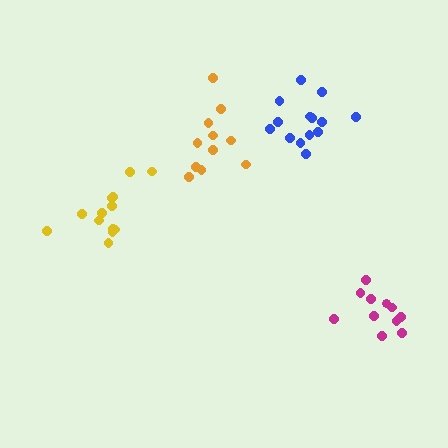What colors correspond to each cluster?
The clusters are colored: blue, magenta, orange, yellow.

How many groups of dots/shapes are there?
There are 4 groups.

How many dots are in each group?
Group 1: 14 dots, Group 2: 11 dots, Group 3: 11 dots, Group 4: 13 dots (49 total).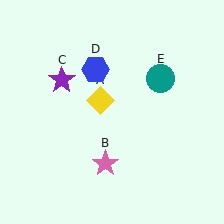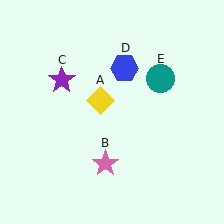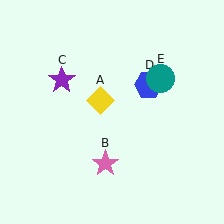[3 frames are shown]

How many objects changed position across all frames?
1 object changed position: blue hexagon (object D).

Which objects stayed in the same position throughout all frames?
Yellow diamond (object A) and pink star (object B) and purple star (object C) and teal circle (object E) remained stationary.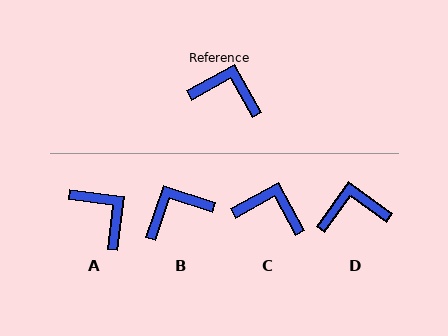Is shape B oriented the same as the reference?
No, it is off by about 43 degrees.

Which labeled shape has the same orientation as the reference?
C.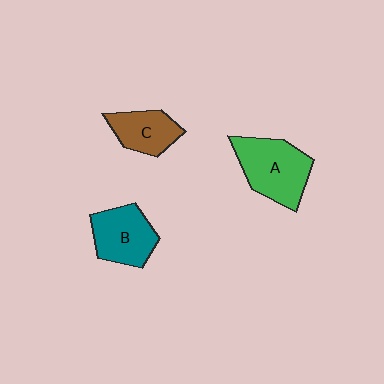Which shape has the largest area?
Shape A (green).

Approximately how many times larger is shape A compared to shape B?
Approximately 1.2 times.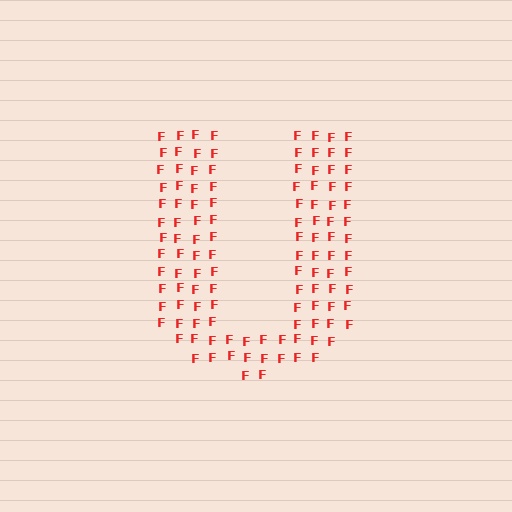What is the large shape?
The large shape is the letter U.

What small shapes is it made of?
It is made of small letter F's.